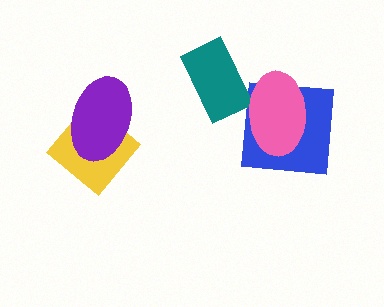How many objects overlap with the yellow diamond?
1 object overlaps with the yellow diamond.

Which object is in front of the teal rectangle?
The pink ellipse is in front of the teal rectangle.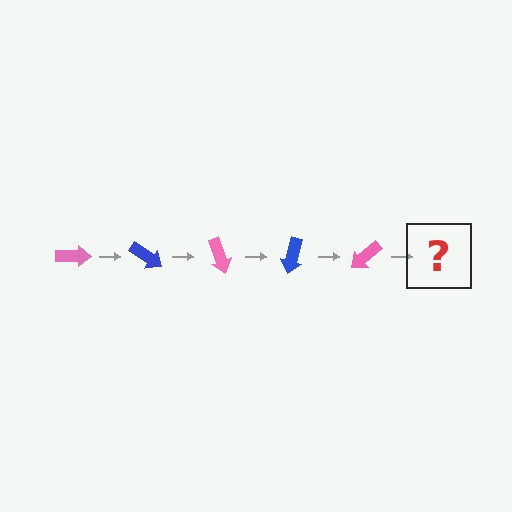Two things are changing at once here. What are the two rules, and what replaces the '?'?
The two rules are that it rotates 35 degrees each step and the color cycles through pink and blue. The '?' should be a blue arrow, rotated 175 degrees from the start.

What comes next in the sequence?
The next element should be a blue arrow, rotated 175 degrees from the start.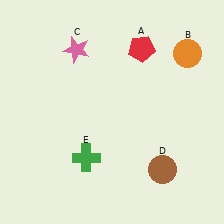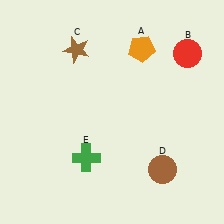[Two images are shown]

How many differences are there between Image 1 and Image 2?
There are 3 differences between the two images.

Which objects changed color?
A changed from red to orange. B changed from orange to red. C changed from pink to brown.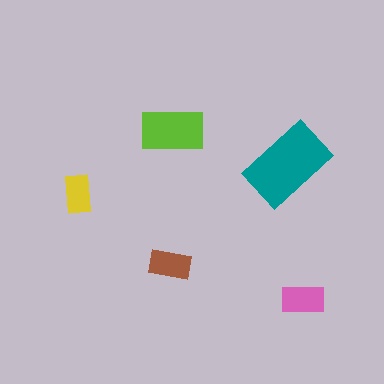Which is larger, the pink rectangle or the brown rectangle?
The pink one.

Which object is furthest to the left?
The yellow rectangle is leftmost.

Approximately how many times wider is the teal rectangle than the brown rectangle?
About 2 times wider.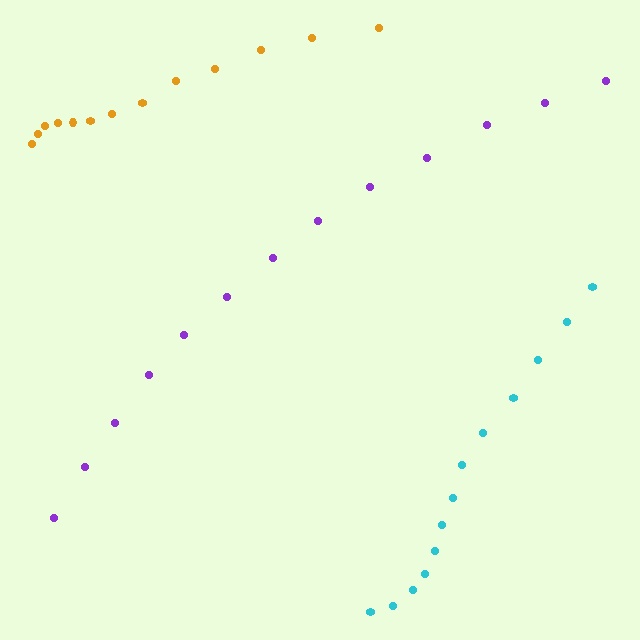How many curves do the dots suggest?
There are 3 distinct paths.